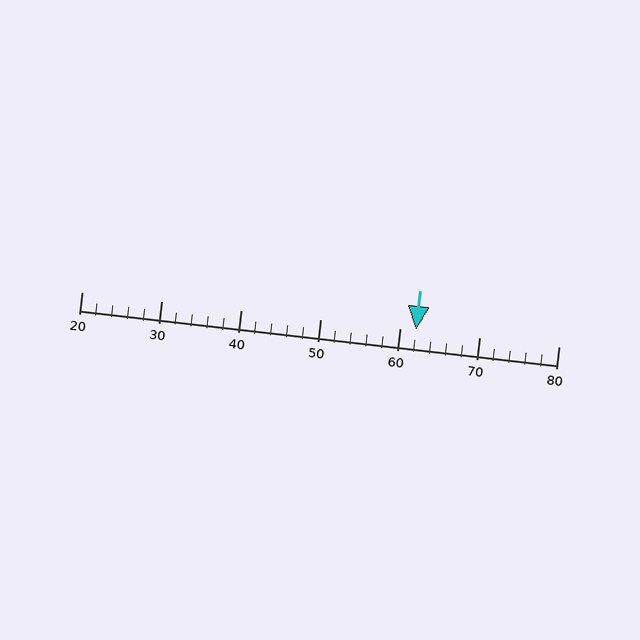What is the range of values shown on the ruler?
The ruler shows values from 20 to 80.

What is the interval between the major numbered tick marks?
The major tick marks are spaced 10 units apart.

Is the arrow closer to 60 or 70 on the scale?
The arrow is closer to 60.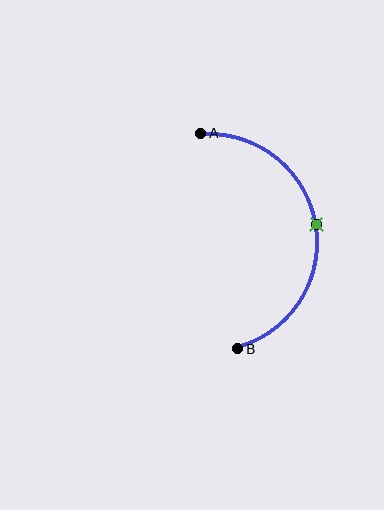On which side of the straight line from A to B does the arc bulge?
The arc bulges to the right of the straight line connecting A and B.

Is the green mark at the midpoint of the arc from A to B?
Yes. The green mark lies on the arc at equal arc-length from both A and B — it is the arc midpoint.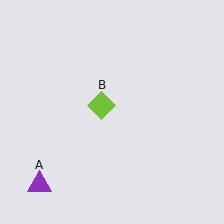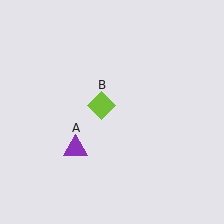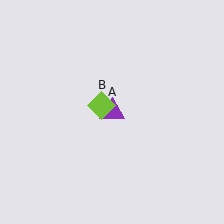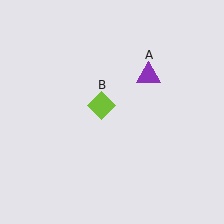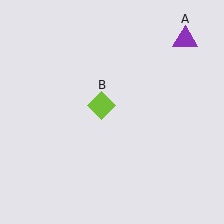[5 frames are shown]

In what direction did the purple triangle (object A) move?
The purple triangle (object A) moved up and to the right.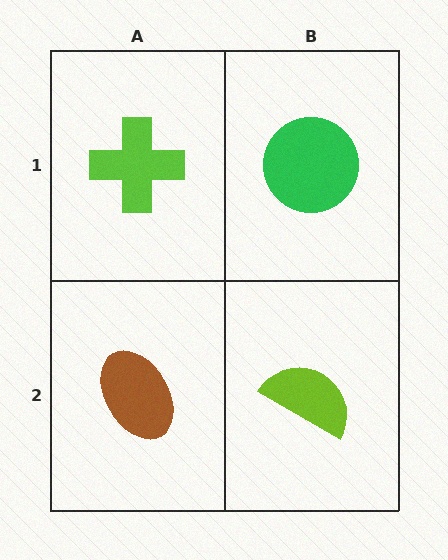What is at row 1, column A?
A lime cross.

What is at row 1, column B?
A green circle.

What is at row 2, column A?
A brown ellipse.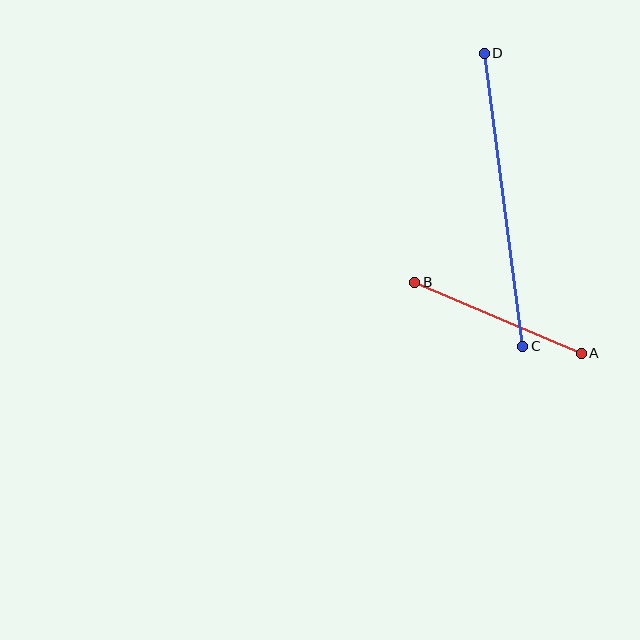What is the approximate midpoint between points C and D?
The midpoint is at approximately (504, 200) pixels.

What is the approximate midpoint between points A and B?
The midpoint is at approximately (498, 318) pixels.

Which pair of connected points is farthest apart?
Points C and D are farthest apart.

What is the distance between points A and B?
The distance is approximately 181 pixels.